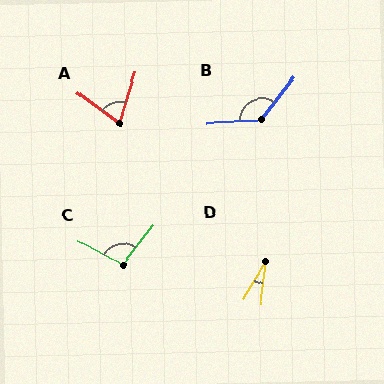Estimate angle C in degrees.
Approximately 100 degrees.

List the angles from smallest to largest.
D (24°), A (71°), C (100°), B (130°).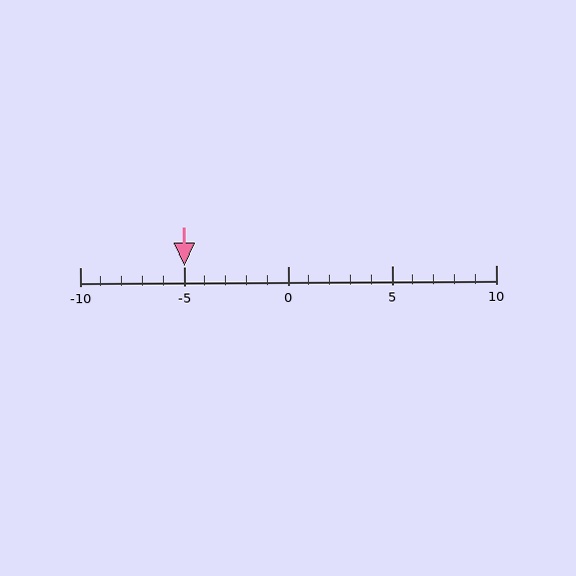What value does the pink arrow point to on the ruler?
The pink arrow points to approximately -5.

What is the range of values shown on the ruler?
The ruler shows values from -10 to 10.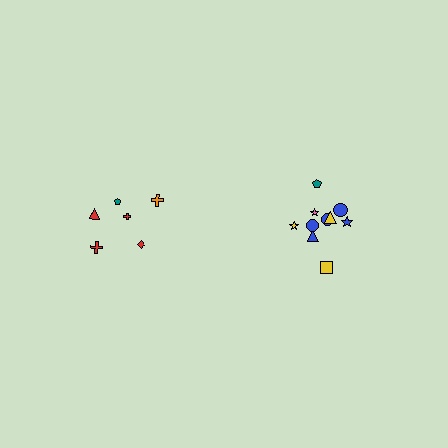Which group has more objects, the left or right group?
The right group.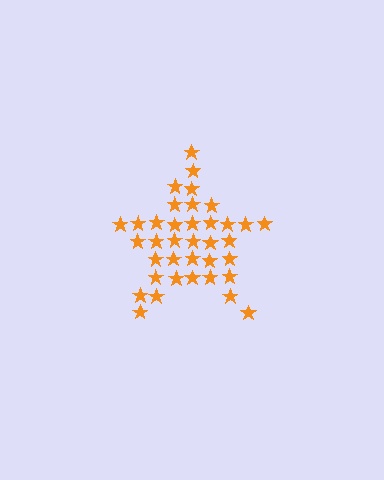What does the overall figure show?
The overall figure shows a star.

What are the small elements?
The small elements are stars.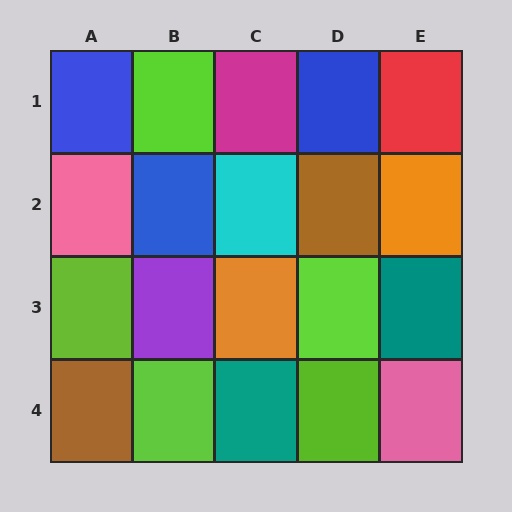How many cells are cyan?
1 cell is cyan.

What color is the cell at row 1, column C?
Magenta.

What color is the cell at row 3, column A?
Lime.